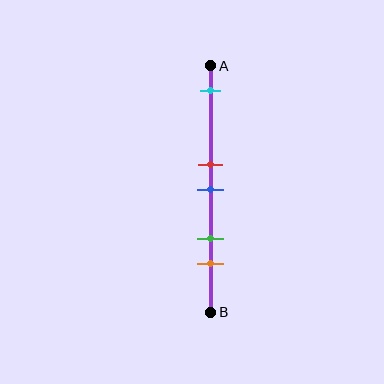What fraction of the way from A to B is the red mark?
The red mark is approximately 40% (0.4) of the way from A to B.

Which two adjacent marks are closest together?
The red and blue marks are the closest adjacent pair.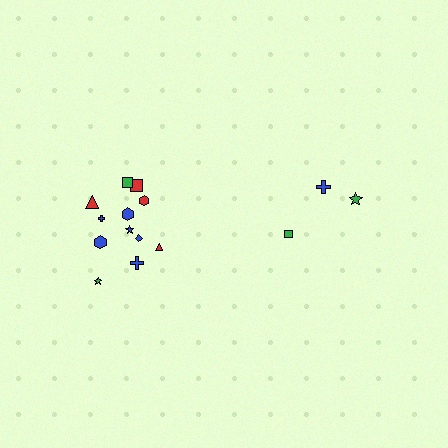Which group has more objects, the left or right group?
The left group.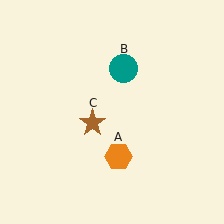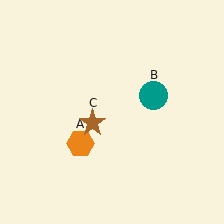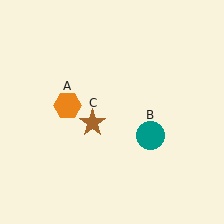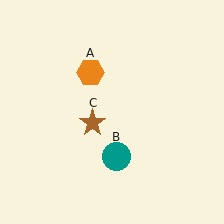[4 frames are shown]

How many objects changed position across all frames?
2 objects changed position: orange hexagon (object A), teal circle (object B).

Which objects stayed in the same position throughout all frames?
Brown star (object C) remained stationary.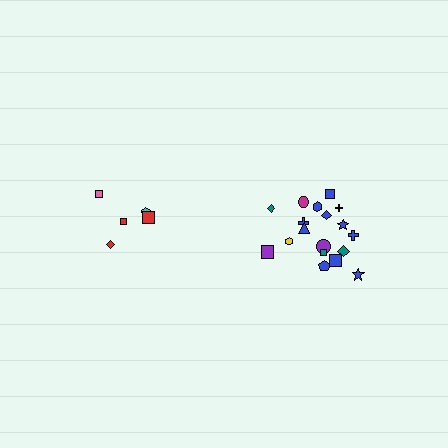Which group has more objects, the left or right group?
The right group.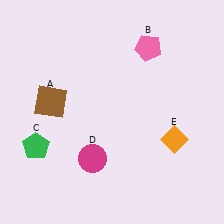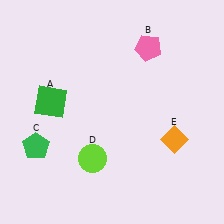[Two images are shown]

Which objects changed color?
A changed from brown to green. D changed from magenta to lime.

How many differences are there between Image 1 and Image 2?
There are 2 differences between the two images.